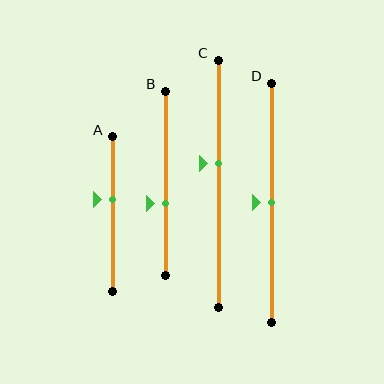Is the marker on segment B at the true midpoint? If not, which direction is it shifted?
No, the marker on segment B is shifted downward by about 11% of the segment length.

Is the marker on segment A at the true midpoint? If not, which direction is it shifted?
No, the marker on segment A is shifted upward by about 10% of the segment length.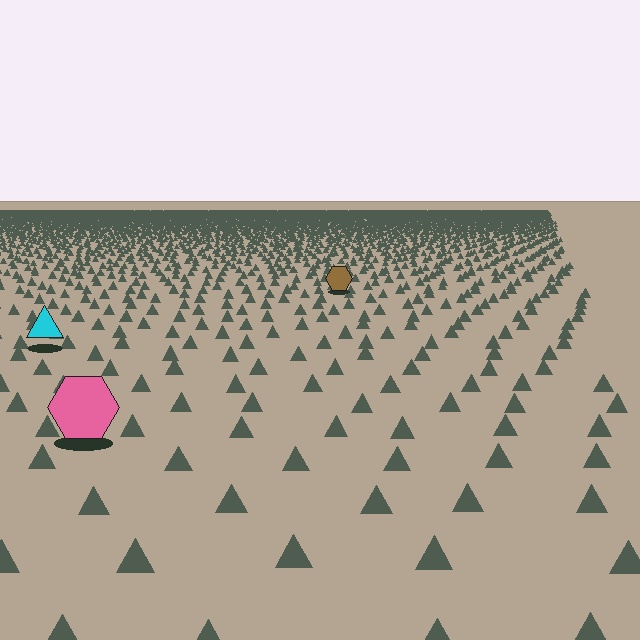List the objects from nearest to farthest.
From nearest to farthest: the pink hexagon, the cyan triangle, the brown hexagon.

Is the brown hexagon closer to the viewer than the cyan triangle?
No. The cyan triangle is closer — you can tell from the texture gradient: the ground texture is coarser near it.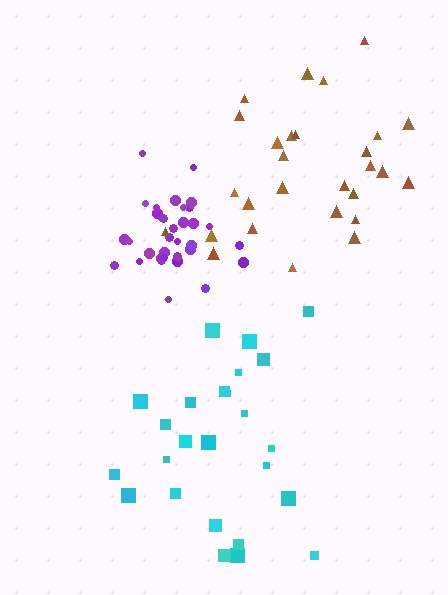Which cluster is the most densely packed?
Purple.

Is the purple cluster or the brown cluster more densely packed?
Purple.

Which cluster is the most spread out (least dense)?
Cyan.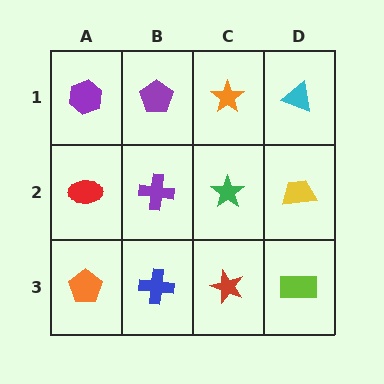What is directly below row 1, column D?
A yellow trapezoid.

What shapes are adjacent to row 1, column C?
A green star (row 2, column C), a purple pentagon (row 1, column B), a cyan triangle (row 1, column D).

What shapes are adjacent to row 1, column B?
A purple cross (row 2, column B), a purple hexagon (row 1, column A), an orange star (row 1, column C).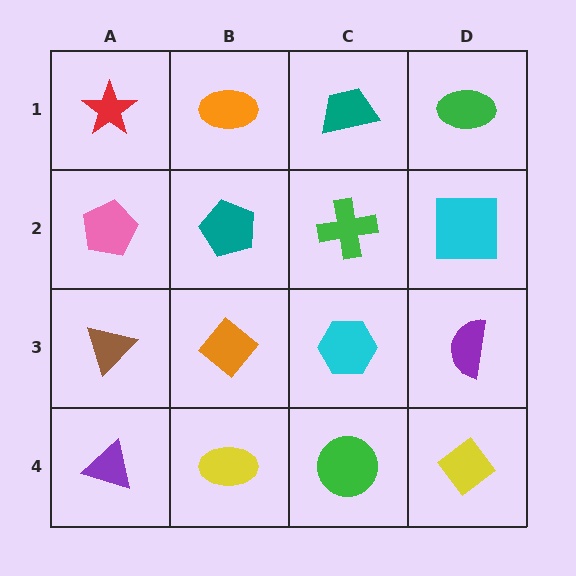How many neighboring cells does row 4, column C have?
3.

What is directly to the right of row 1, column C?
A green ellipse.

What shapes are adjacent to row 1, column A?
A pink pentagon (row 2, column A), an orange ellipse (row 1, column B).